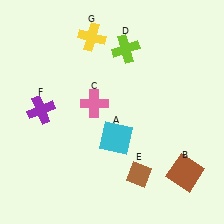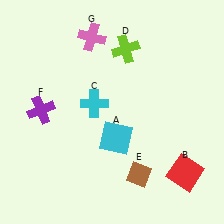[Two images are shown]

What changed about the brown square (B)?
In Image 1, B is brown. In Image 2, it changed to red.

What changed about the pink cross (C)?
In Image 1, C is pink. In Image 2, it changed to cyan.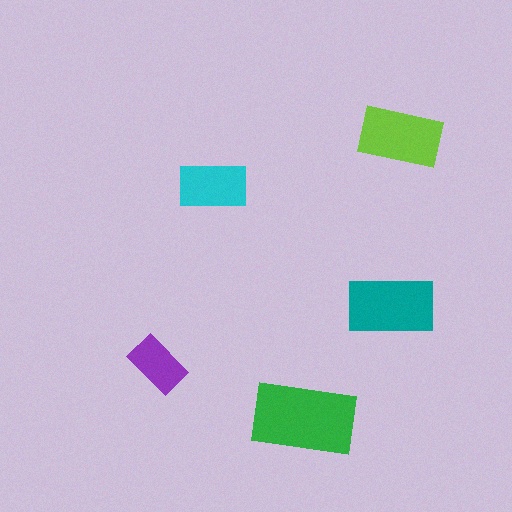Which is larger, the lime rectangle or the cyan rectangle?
The lime one.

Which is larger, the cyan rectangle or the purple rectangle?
The cyan one.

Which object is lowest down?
The green rectangle is bottommost.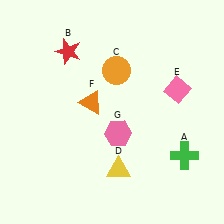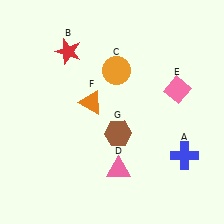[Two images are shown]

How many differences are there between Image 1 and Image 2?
There are 3 differences between the two images.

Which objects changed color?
A changed from green to blue. D changed from yellow to pink. G changed from pink to brown.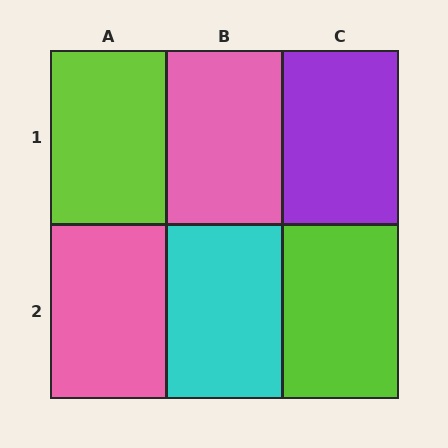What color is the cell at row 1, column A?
Lime.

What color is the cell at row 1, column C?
Purple.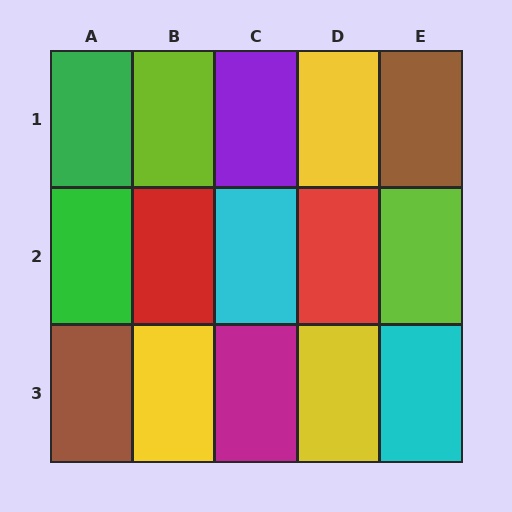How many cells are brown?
2 cells are brown.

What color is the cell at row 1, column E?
Brown.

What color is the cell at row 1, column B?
Lime.